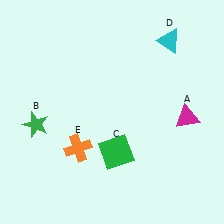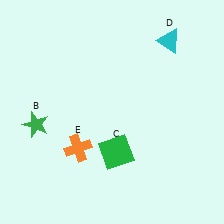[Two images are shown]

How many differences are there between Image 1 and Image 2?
There is 1 difference between the two images.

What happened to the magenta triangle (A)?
The magenta triangle (A) was removed in Image 2. It was in the bottom-right area of Image 1.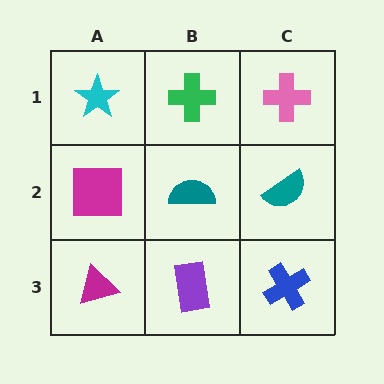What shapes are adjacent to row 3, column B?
A teal semicircle (row 2, column B), a magenta triangle (row 3, column A), a blue cross (row 3, column C).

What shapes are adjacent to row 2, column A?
A cyan star (row 1, column A), a magenta triangle (row 3, column A), a teal semicircle (row 2, column B).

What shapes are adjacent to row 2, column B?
A green cross (row 1, column B), a purple rectangle (row 3, column B), a magenta square (row 2, column A), a teal semicircle (row 2, column C).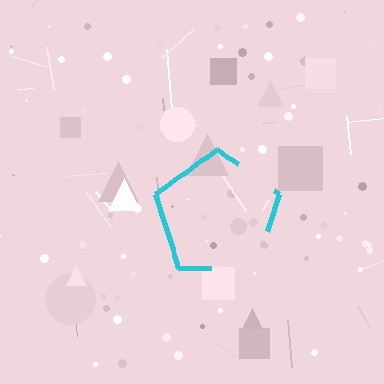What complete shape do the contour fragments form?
The contour fragments form a pentagon.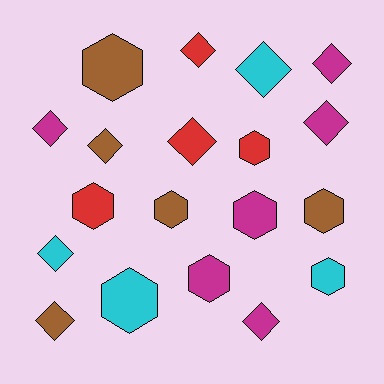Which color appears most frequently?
Magenta, with 6 objects.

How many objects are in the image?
There are 19 objects.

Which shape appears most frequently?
Diamond, with 10 objects.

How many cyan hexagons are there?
There are 2 cyan hexagons.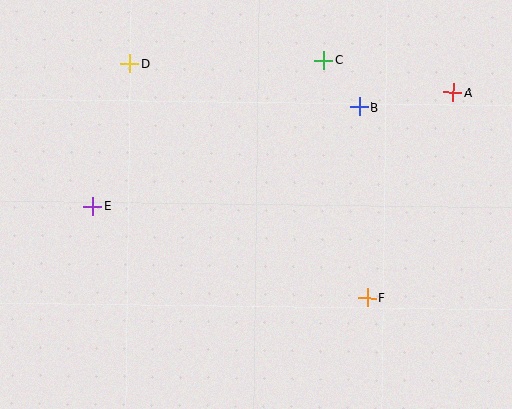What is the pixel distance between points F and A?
The distance between F and A is 223 pixels.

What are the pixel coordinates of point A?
Point A is at (453, 92).